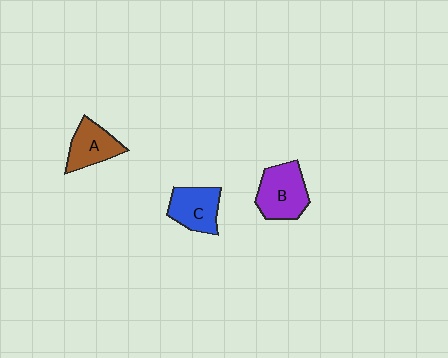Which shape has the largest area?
Shape B (purple).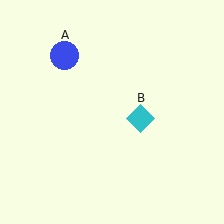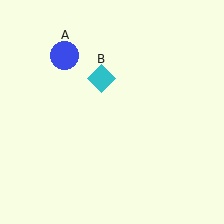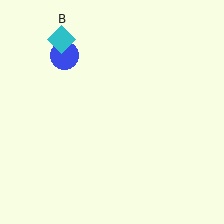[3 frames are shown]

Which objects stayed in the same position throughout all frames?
Blue circle (object A) remained stationary.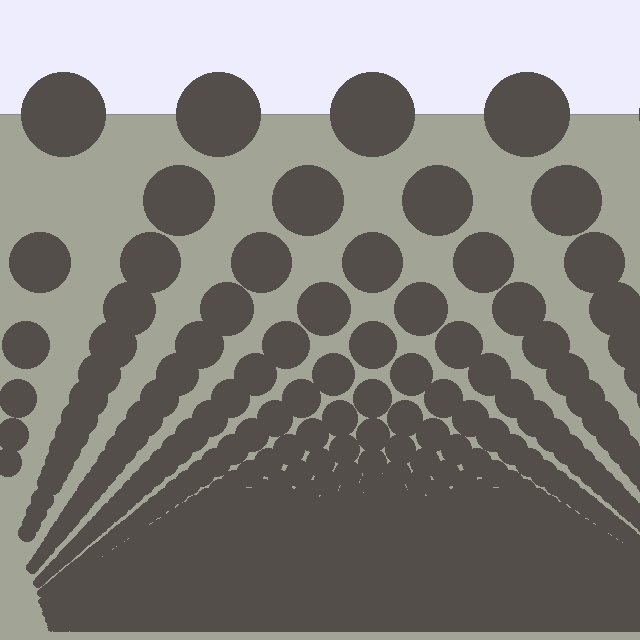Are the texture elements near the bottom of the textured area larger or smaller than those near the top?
Smaller. The gradient is inverted — elements near the bottom are smaller and denser.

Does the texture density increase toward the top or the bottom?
Density increases toward the bottom.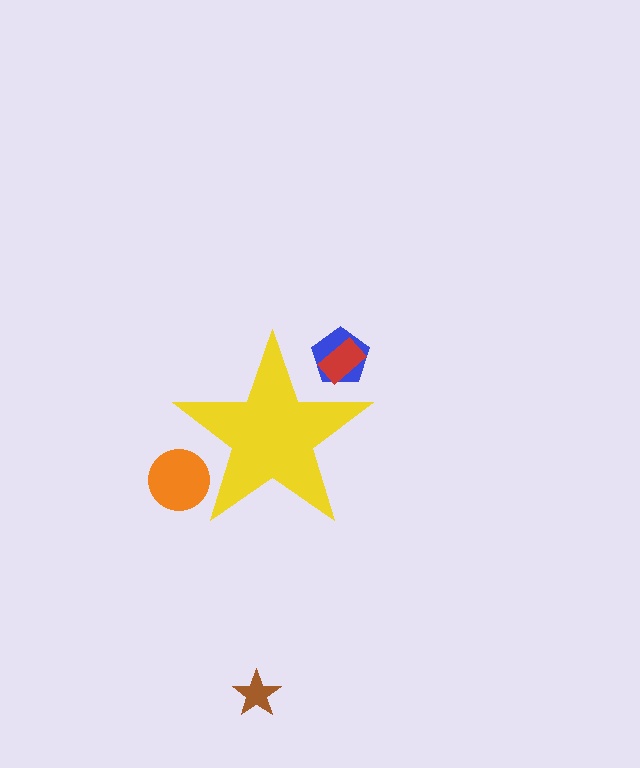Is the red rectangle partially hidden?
Yes, the red rectangle is partially hidden behind the yellow star.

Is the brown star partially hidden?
No, the brown star is fully visible.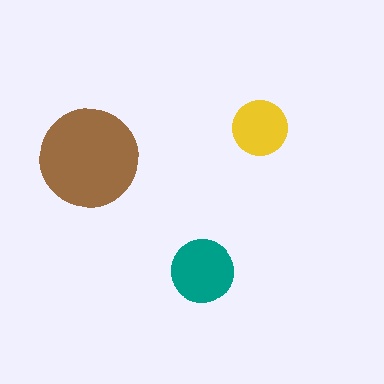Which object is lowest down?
The teal circle is bottommost.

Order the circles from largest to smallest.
the brown one, the teal one, the yellow one.